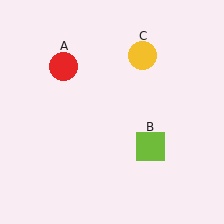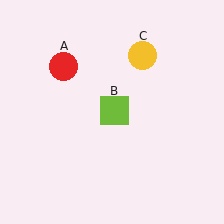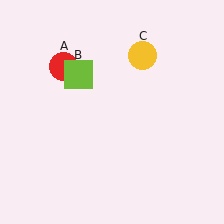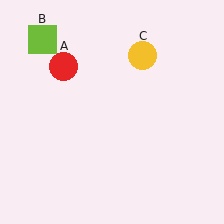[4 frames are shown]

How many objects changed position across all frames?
1 object changed position: lime square (object B).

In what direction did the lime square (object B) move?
The lime square (object B) moved up and to the left.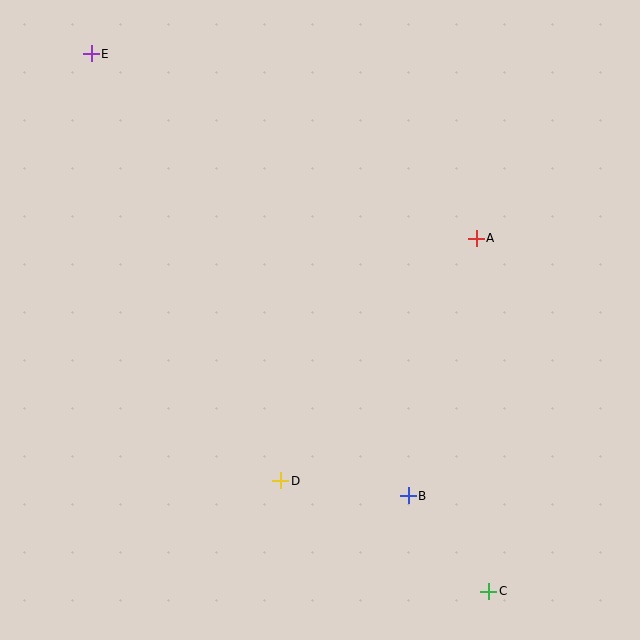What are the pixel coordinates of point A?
Point A is at (476, 238).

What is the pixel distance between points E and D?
The distance between E and D is 467 pixels.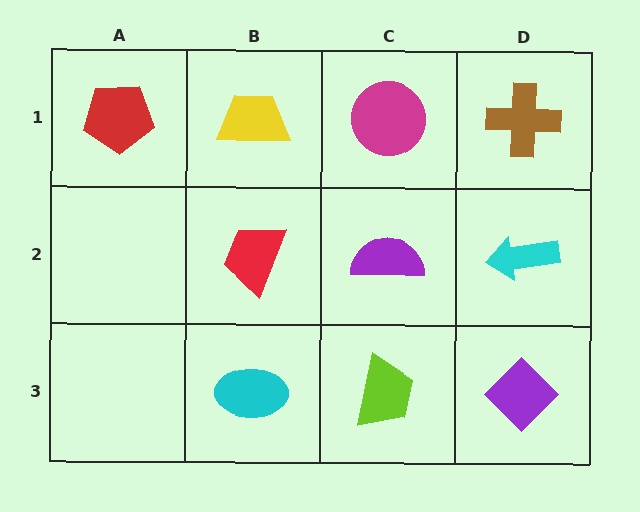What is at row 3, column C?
A lime trapezoid.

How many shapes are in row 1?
4 shapes.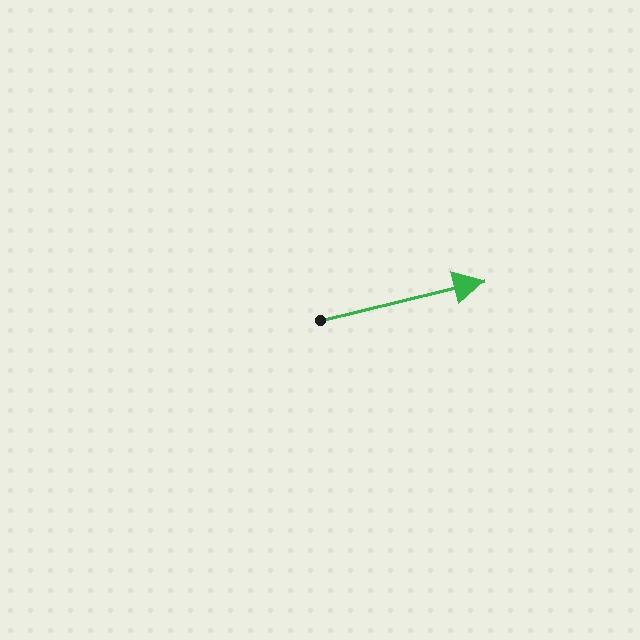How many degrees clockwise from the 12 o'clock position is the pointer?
Approximately 76 degrees.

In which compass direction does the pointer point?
East.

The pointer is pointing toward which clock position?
Roughly 3 o'clock.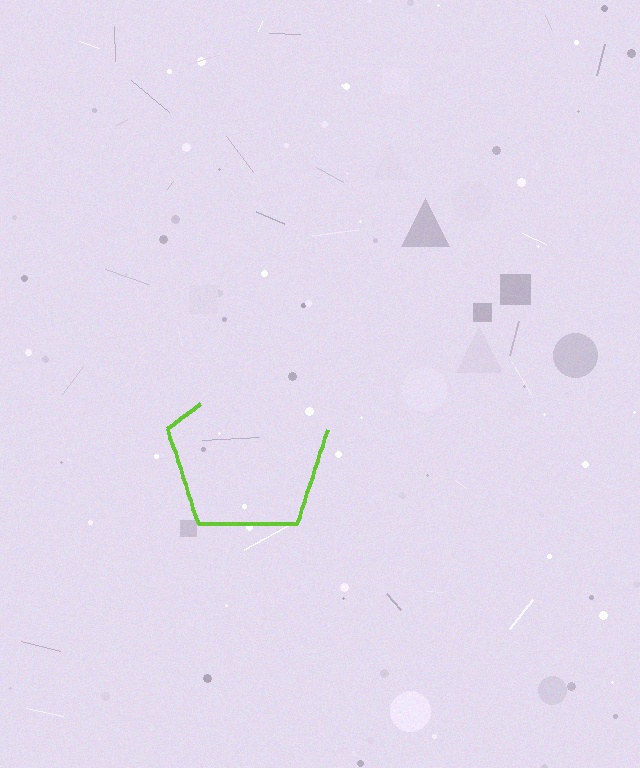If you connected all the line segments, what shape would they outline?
They would outline a pentagon.